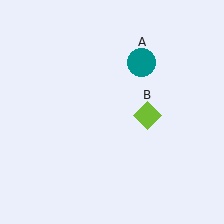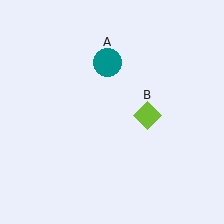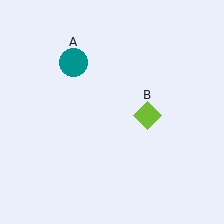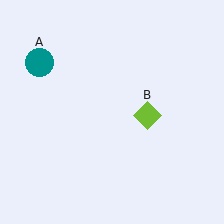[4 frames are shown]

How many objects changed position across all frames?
1 object changed position: teal circle (object A).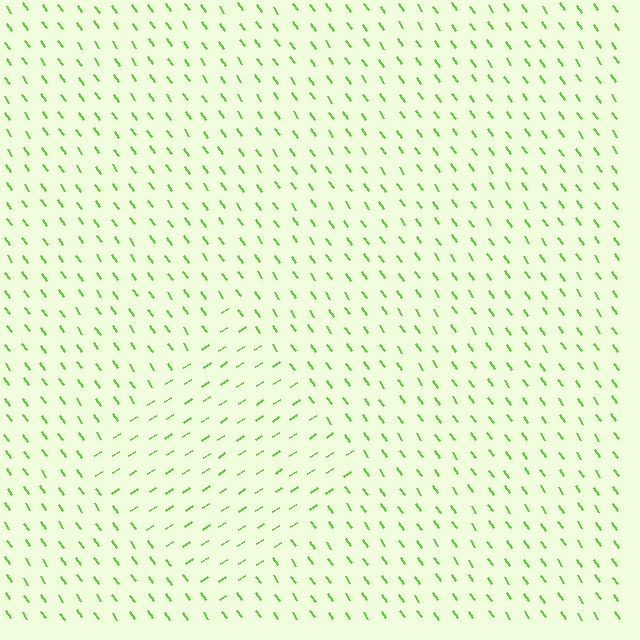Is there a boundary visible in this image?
Yes, there is a texture boundary formed by a change in line orientation.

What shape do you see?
I see a diamond.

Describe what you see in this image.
The image is filled with small lime line segments. A diamond region in the image has lines oriented differently from the surrounding lines, creating a visible texture boundary.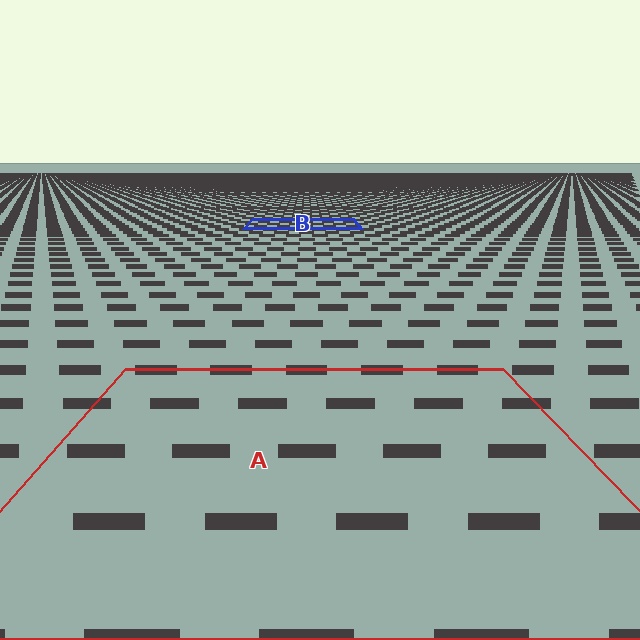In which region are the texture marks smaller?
The texture marks are smaller in region B, because it is farther away.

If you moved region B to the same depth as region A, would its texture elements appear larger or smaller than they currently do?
They would appear larger. At a closer depth, the same texture elements are projected at a bigger on-screen size.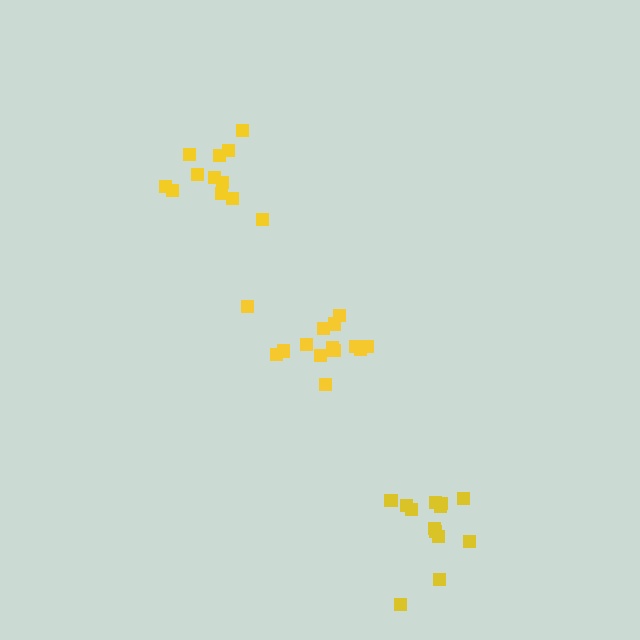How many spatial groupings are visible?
There are 3 spatial groupings.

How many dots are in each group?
Group 1: 14 dots, Group 2: 13 dots, Group 3: 12 dots (39 total).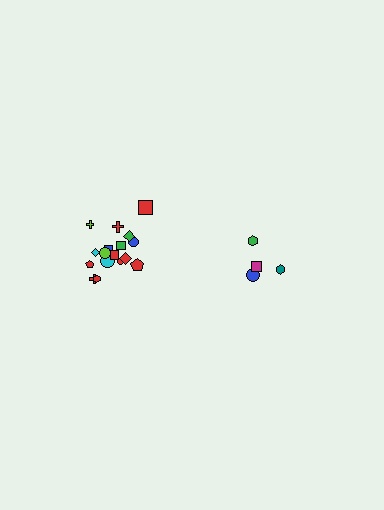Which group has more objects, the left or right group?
The left group.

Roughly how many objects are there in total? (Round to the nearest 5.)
Roughly 20 objects in total.